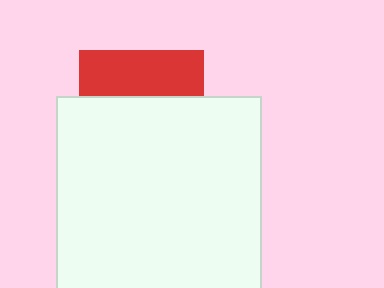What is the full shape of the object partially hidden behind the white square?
The partially hidden object is a red square.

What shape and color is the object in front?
The object in front is a white square.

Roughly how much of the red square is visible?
A small part of it is visible (roughly 37%).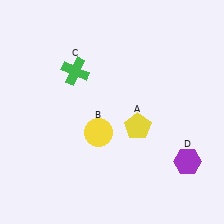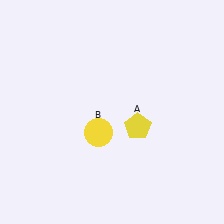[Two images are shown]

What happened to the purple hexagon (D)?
The purple hexagon (D) was removed in Image 2. It was in the bottom-right area of Image 1.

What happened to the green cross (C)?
The green cross (C) was removed in Image 2. It was in the top-left area of Image 1.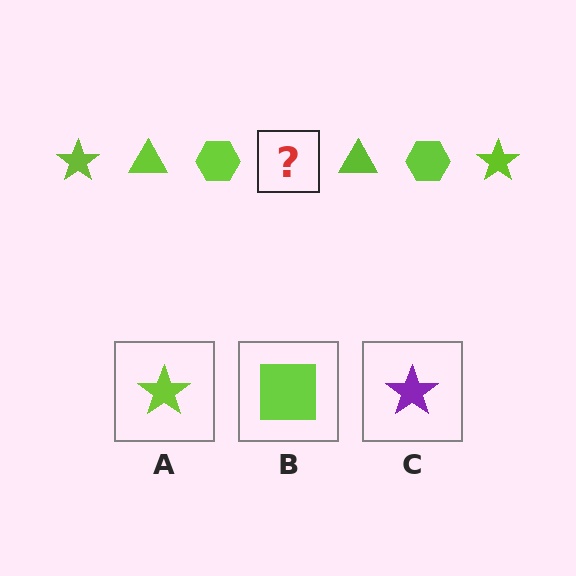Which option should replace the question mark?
Option A.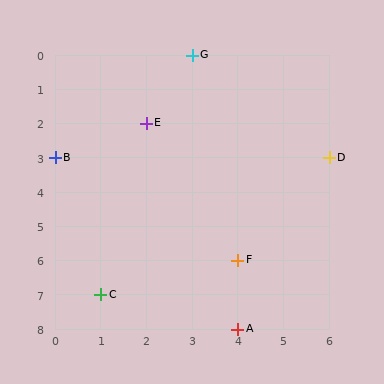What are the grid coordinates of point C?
Point C is at grid coordinates (1, 7).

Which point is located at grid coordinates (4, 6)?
Point F is at (4, 6).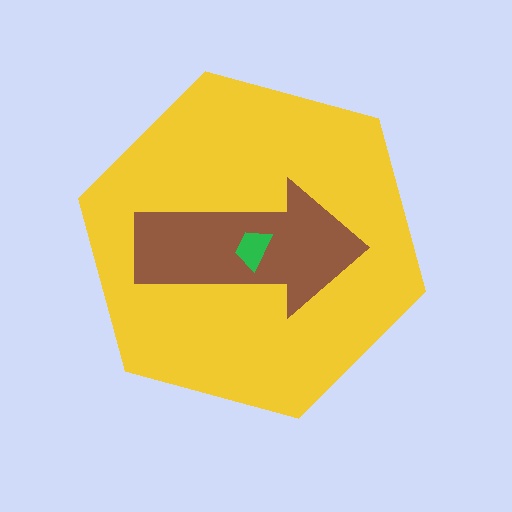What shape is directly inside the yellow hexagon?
The brown arrow.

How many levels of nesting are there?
3.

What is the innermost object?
The green trapezoid.